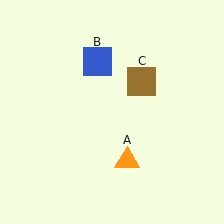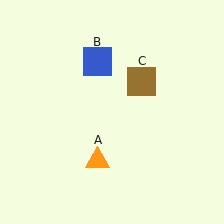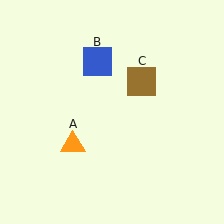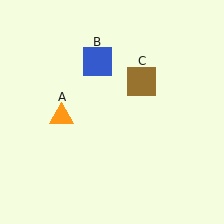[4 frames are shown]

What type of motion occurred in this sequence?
The orange triangle (object A) rotated clockwise around the center of the scene.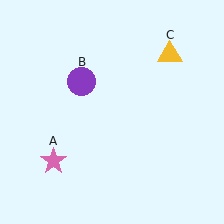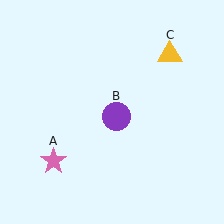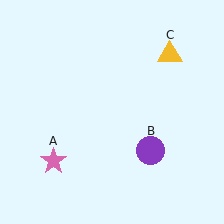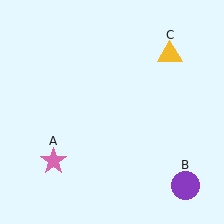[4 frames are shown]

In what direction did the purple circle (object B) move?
The purple circle (object B) moved down and to the right.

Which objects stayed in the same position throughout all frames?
Pink star (object A) and yellow triangle (object C) remained stationary.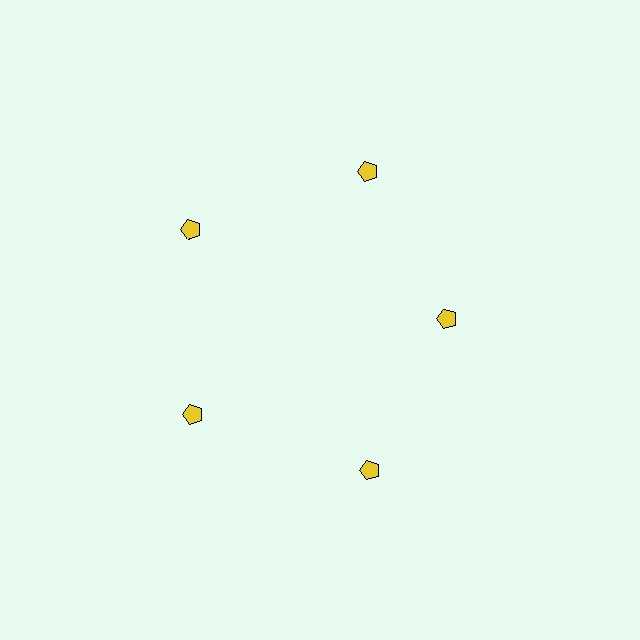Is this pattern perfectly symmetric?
No. The 5 yellow pentagons are arranged in a ring, but one element near the 3 o'clock position is pulled inward toward the center, breaking the 5-fold rotational symmetry.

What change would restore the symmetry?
The symmetry would be restored by moving it outward, back onto the ring so that all 5 pentagons sit at equal angles and equal distance from the center.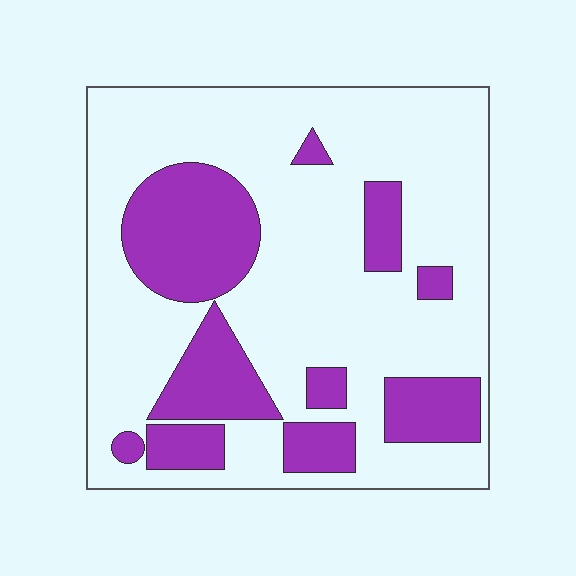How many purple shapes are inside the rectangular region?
10.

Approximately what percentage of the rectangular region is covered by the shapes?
Approximately 30%.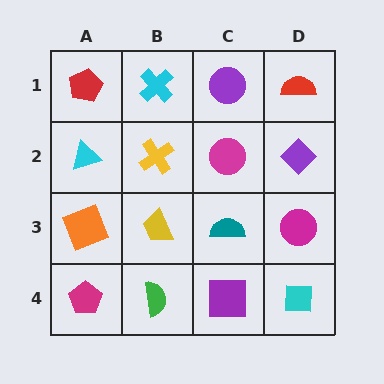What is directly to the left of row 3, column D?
A teal semicircle.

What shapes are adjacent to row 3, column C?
A magenta circle (row 2, column C), a purple square (row 4, column C), a yellow trapezoid (row 3, column B), a magenta circle (row 3, column D).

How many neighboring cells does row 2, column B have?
4.